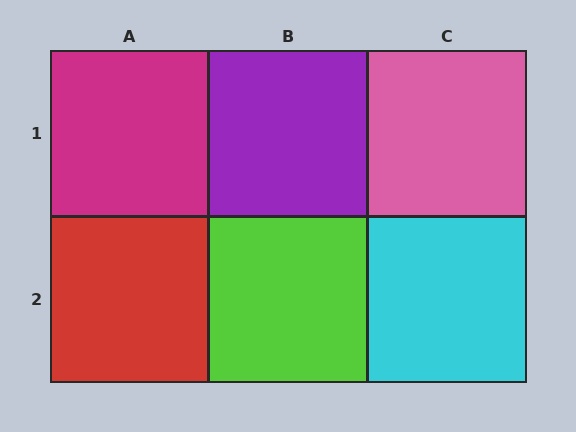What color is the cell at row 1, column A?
Magenta.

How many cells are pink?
1 cell is pink.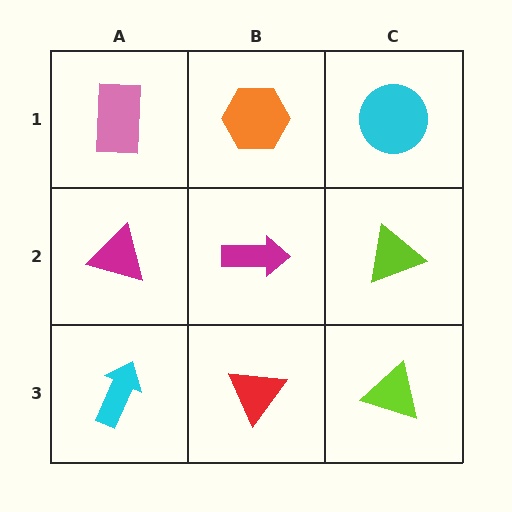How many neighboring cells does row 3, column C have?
2.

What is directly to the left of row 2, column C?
A magenta arrow.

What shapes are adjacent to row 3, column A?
A magenta triangle (row 2, column A), a red triangle (row 3, column B).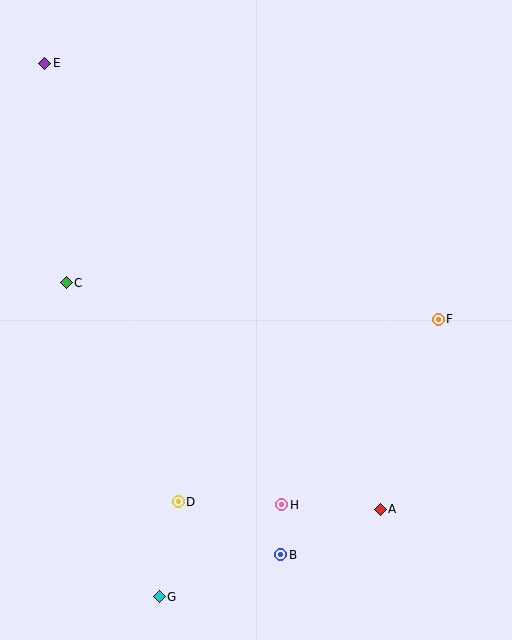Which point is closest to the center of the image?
Point F at (438, 319) is closest to the center.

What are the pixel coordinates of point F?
Point F is at (438, 319).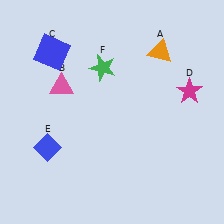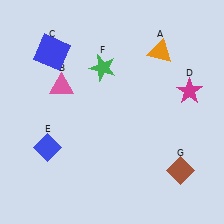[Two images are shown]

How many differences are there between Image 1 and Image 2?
There is 1 difference between the two images.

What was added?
A brown diamond (G) was added in Image 2.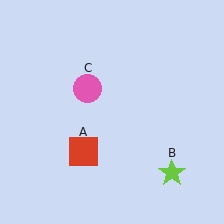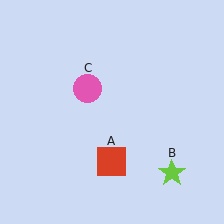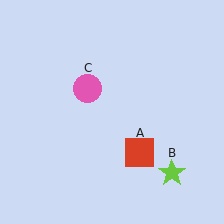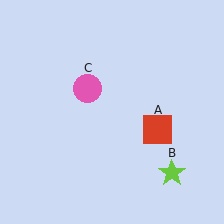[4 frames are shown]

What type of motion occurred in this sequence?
The red square (object A) rotated counterclockwise around the center of the scene.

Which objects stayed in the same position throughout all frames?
Lime star (object B) and pink circle (object C) remained stationary.